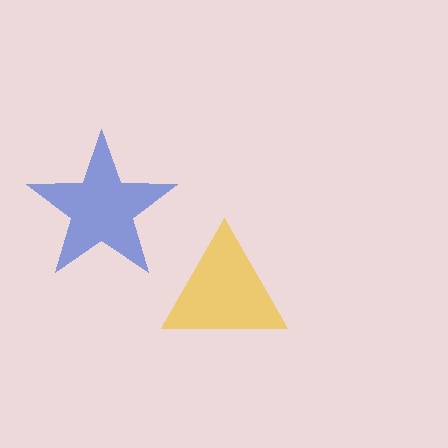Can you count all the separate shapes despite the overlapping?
Yes, there are 2 separate shapes.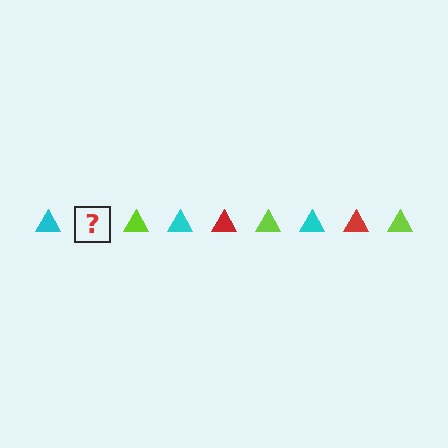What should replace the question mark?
The question mark should be replaced with a red triangle.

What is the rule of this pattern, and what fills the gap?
The rule is that the pattern cycles through cyan, red, lime triangles. The gap should be filled with a red triangle.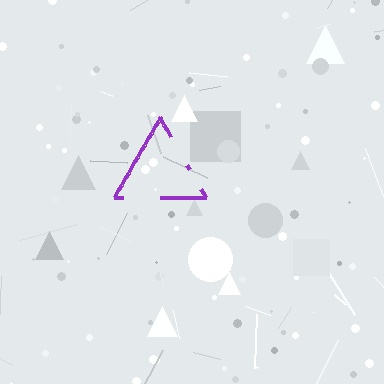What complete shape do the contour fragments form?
The contour fragments form a triangle.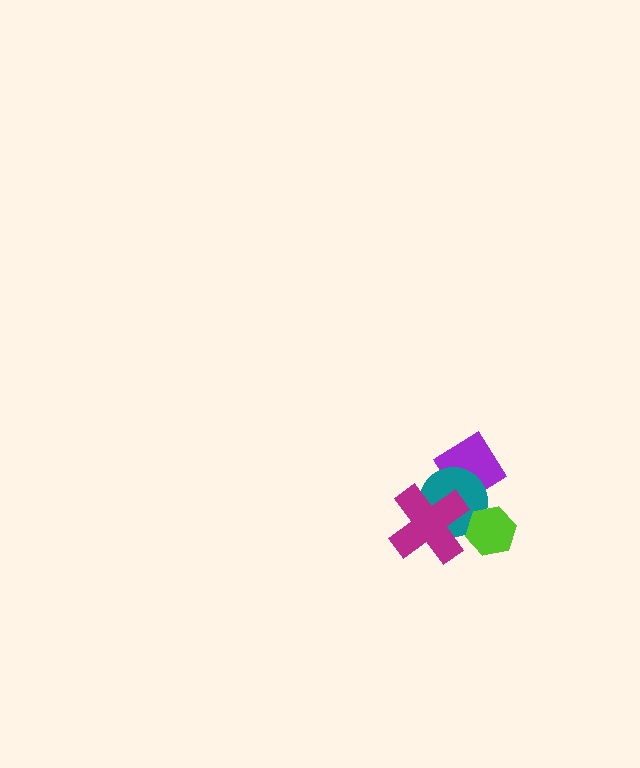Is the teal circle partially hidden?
Yes, it is partially covered by another shape.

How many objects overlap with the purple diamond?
2 objects overlap with the purple diamond.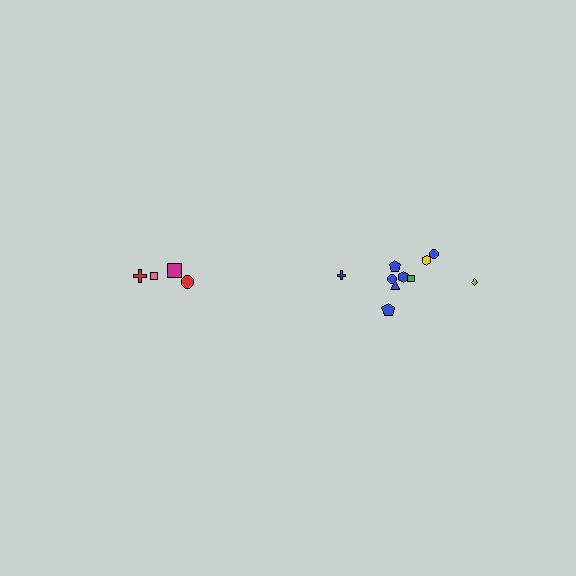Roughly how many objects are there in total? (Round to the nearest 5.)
Roughly 15 objects in total.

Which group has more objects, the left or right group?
The right group.